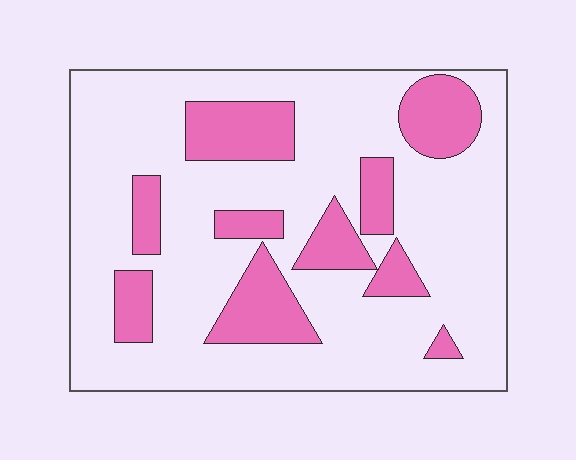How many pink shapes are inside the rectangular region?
10.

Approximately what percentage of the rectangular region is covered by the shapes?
Approximately 25%.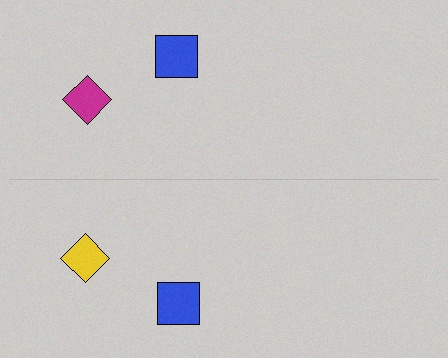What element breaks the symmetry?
The yellow diamond on the bottom side breaks the symmetry — its mirror counterpart is magenta.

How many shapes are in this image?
There are 4 shapes in this image.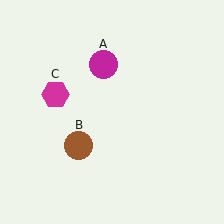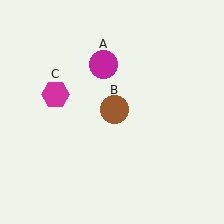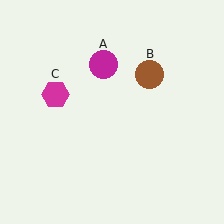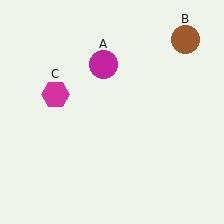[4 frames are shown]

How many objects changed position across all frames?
1 object changed position: brown circle (object B).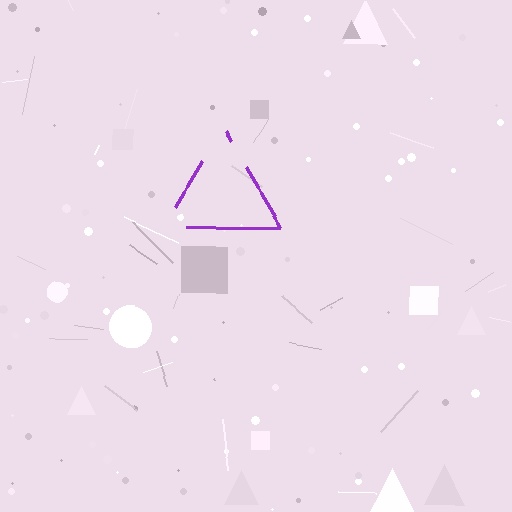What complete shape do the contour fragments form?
The contour fragments form a triangle.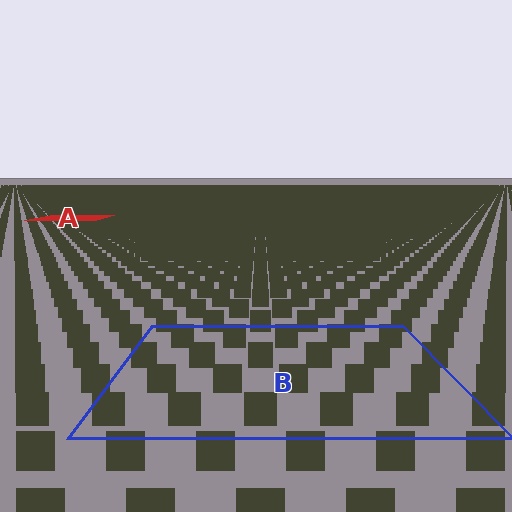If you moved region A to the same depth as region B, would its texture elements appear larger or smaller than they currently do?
They would appear larger. At a closer depth, the same texture elements are projected at a bigger on-screen size.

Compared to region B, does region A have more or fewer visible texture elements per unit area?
Region A has more texture elements per unit area — they are packed more densely because it is farther away.